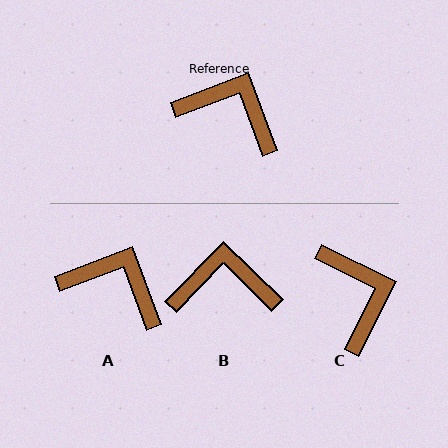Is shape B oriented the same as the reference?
No, it is off by about 25 degrees.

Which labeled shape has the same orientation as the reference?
A.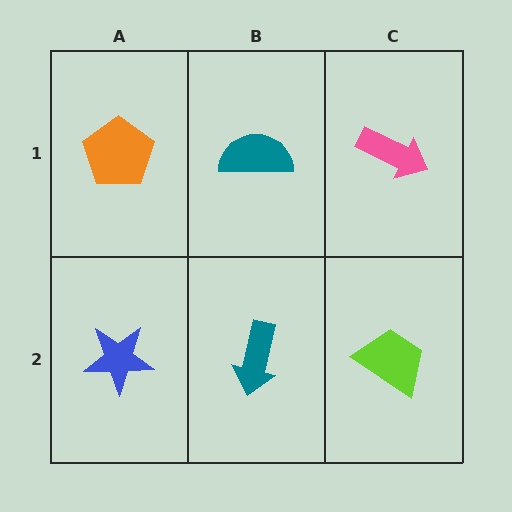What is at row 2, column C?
A lime trapezoid.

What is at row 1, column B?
A teal semicircle.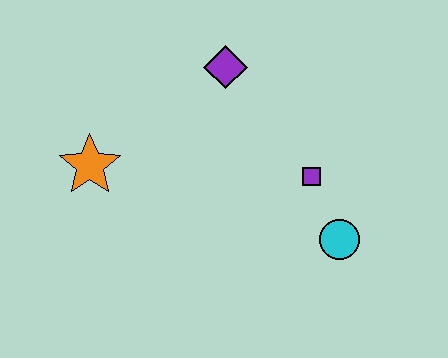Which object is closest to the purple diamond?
The purple square is closest to the purple diamond.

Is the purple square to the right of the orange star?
Yes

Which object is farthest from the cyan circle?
The orange star is farthest from the cyan circle.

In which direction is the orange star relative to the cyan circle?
The orange star is to the left of the cyan circle.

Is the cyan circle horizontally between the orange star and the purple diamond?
No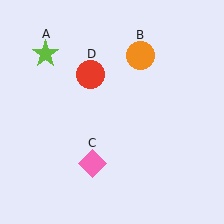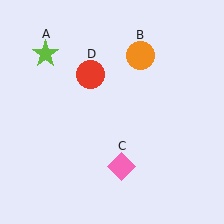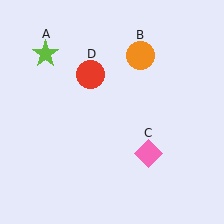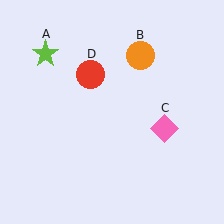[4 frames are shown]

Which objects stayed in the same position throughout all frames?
Lime star (object A) and orange circle (object B) and red circle (object D) remained stationary.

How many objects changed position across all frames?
1 object changed position: pink diamond (object C).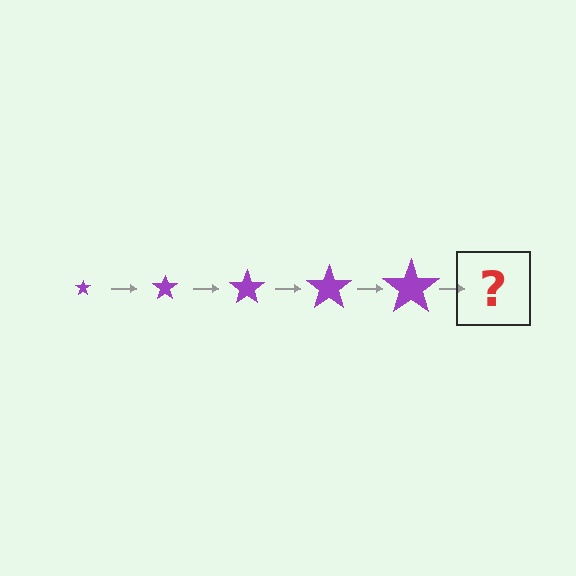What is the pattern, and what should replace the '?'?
The pattern is that the star gets progressively larger each step. The '?' should be a purple star, larger than the previous one.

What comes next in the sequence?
The next element should be a purple star, larger than the previous one.